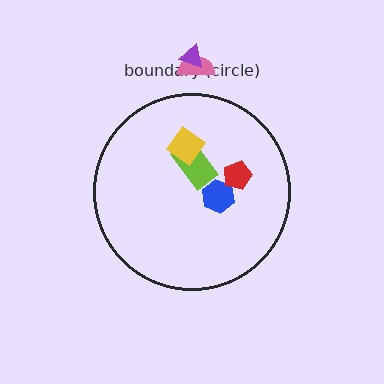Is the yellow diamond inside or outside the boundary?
Inside.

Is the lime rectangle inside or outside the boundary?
Inside.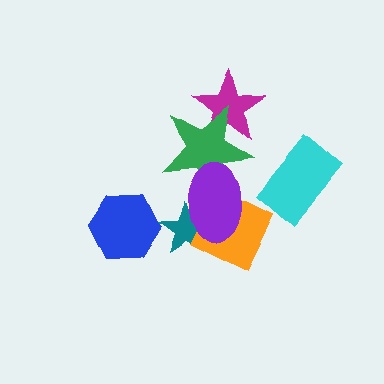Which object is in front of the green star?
The purple ellipse is in front of the green star.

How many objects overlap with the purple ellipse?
3 objects overlap with the purple ellipse.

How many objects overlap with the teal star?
2 objects overlap with the teal star.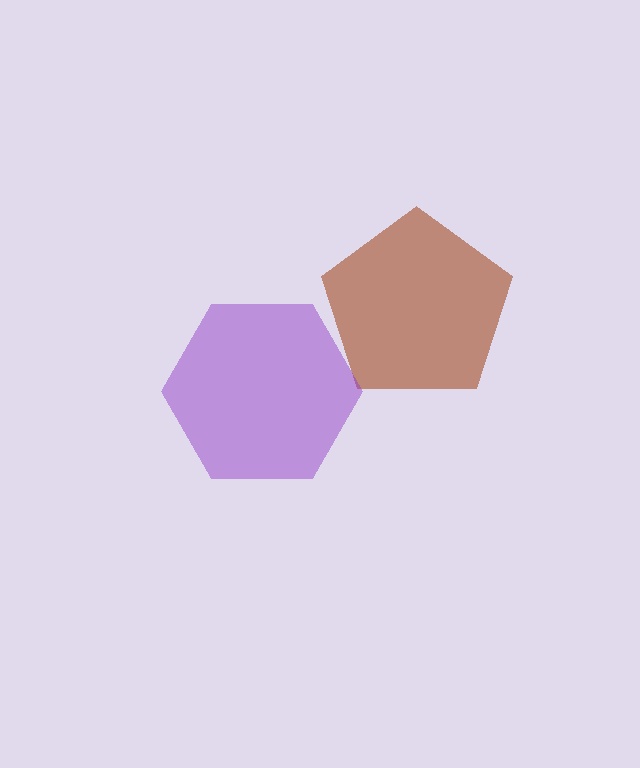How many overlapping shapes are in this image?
There are 2 overlapping shapes in the image.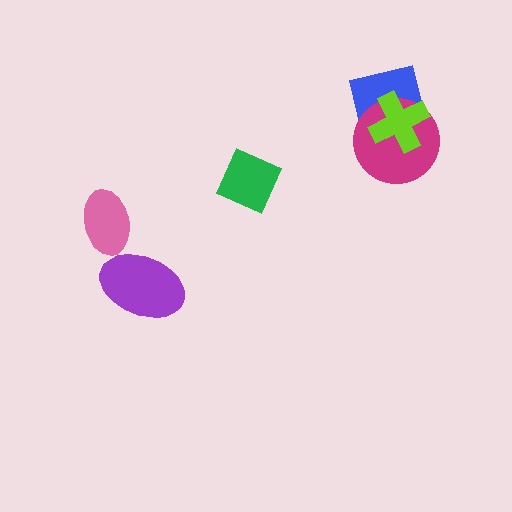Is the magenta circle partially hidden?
Yes, it is partially covered by another shape.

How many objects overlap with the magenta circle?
2 objects overlap with the magenta circle.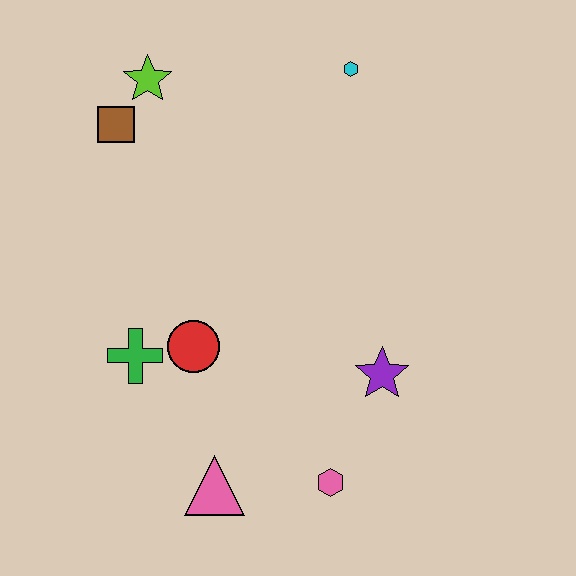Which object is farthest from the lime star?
The pink hexagon is farthest from the lime star.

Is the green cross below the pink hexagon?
No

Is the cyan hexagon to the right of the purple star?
No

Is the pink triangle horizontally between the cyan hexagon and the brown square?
Yes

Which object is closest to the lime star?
The brown square is closest to the lime star.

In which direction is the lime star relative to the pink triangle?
The lime star is above the pink triangle.